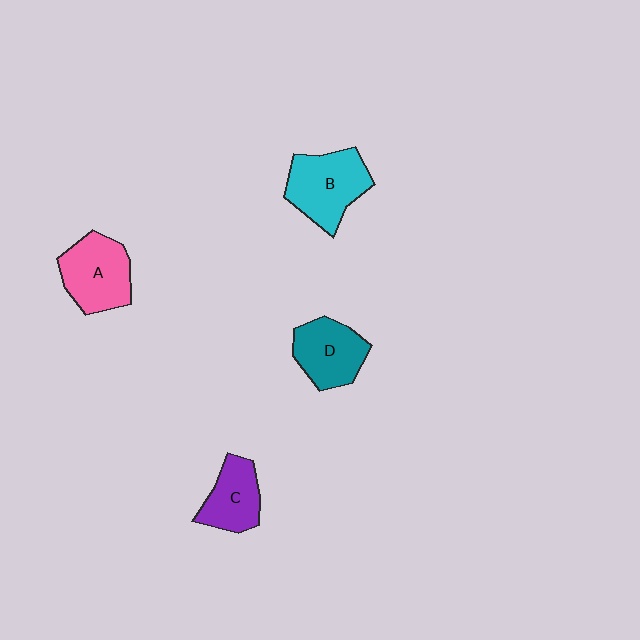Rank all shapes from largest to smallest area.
From largest to smallest: B (cyan), A (pink), D (teal), C (purple).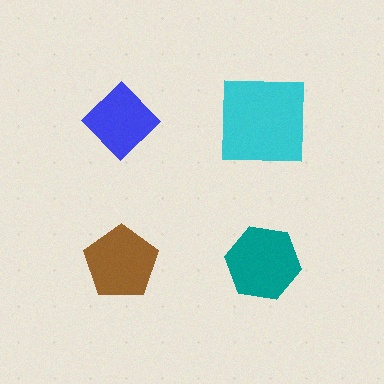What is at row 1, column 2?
A cyan square.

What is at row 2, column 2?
A teal hexagon.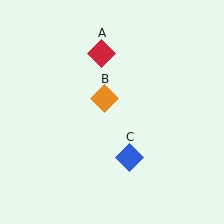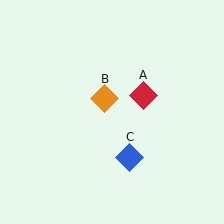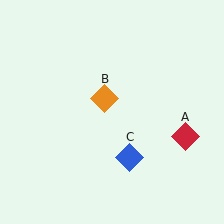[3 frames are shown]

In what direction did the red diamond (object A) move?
The red diamond (object A) moved down and to the right.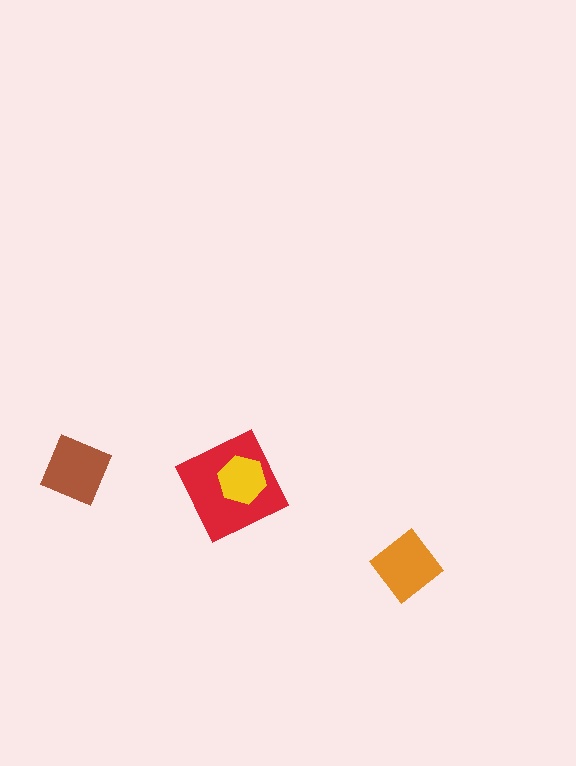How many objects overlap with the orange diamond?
0 objects overlap with the orange diamond.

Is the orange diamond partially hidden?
No, no other shape covers it.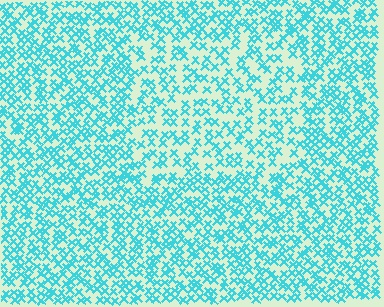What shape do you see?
I see a rectangle.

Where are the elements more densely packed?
The elements are more densely packed outside the rectangle boundary.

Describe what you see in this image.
The image contains small cyan elements arranged at two different densities. A rectangle-shaped region is visible where the elements are less densely packed than the surrounding area.